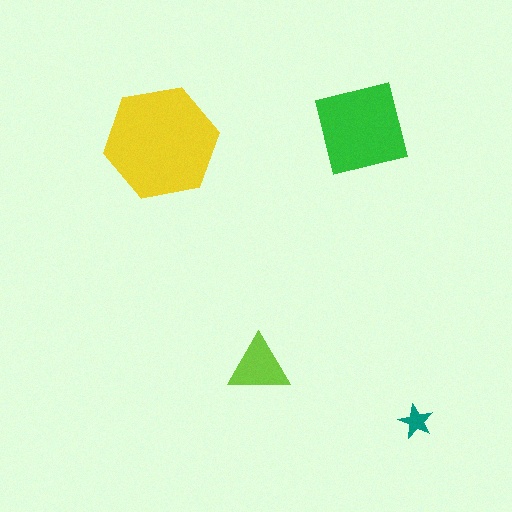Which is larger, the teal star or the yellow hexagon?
The yellow hexagon.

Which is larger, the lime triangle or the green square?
The green square.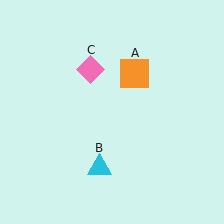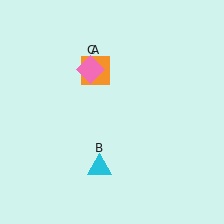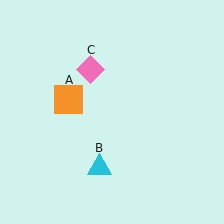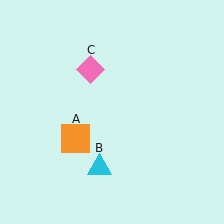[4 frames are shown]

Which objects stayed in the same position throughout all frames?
Cyan triangle (object B) and pink diamond (object C) remained stationary.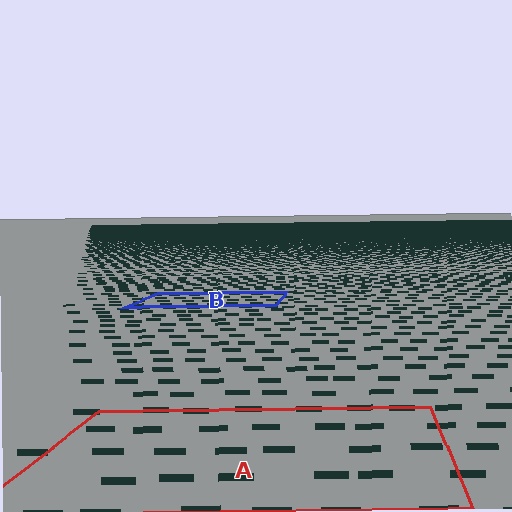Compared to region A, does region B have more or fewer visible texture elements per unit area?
Region B has more texture elements per unit area — they are packed more densely because it is farther away.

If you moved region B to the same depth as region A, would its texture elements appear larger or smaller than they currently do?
They would appear larger. At a closer depth, the same texture elements are projected at a bigger on-screen size.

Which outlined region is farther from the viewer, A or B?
Region B is farther from the viewer — the texture elements inside it appear smaller and more densely packed.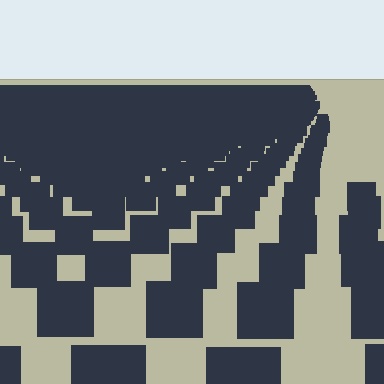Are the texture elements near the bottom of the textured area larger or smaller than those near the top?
Larger. Near the bottom, elements are closer to the viewer and appear at a bigger on-screen size.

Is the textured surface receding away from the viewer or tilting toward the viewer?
The surface is receding away from the viewer. Texture elements get smaller and denser toward the top.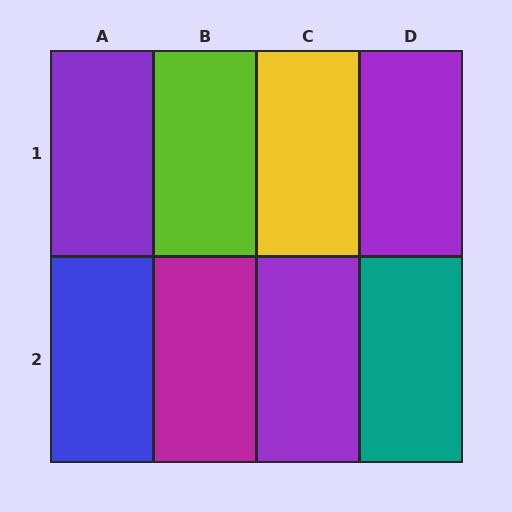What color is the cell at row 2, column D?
Teal.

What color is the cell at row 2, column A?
Blue.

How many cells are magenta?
1 cell is magenta.